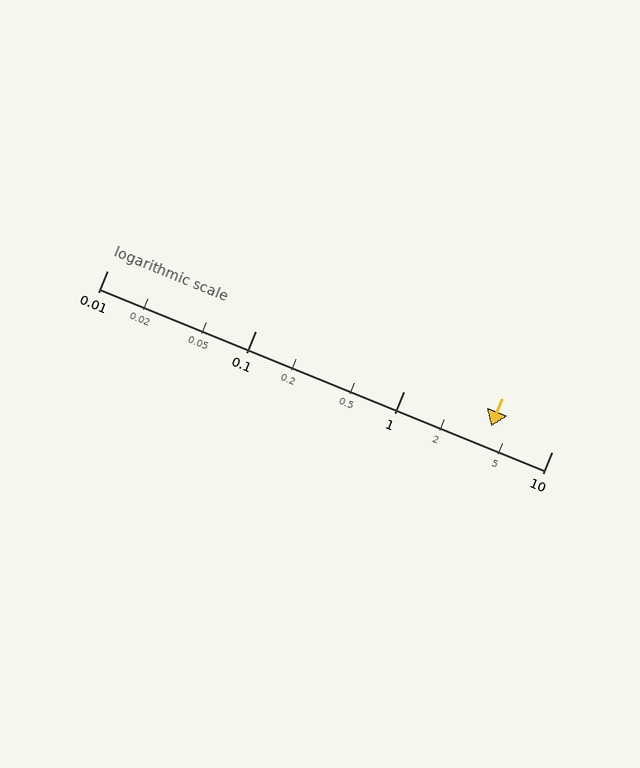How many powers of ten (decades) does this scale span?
The scale spans 3 decades, from 0.01 to 10.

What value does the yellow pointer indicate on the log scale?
The pointer indicates approximately 3.9.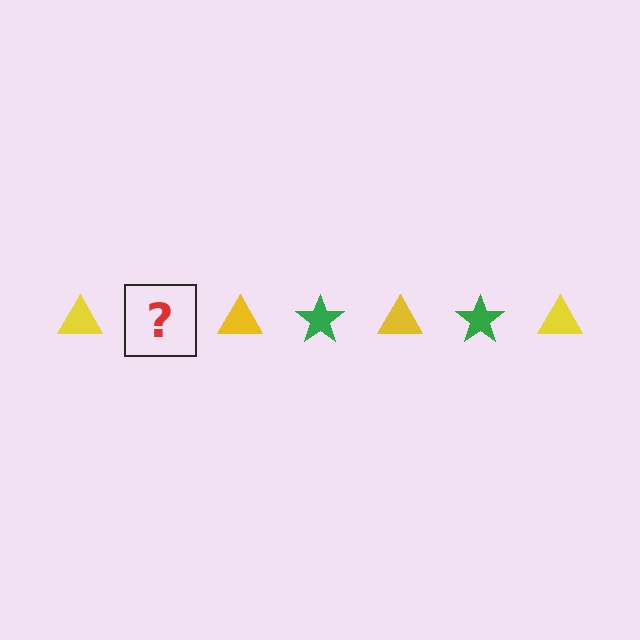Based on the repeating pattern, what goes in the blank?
The blank should be a green star.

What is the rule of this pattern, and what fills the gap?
The rule is that the pattern alternates between yellow triangle and green star. The gap should be filled with a green star.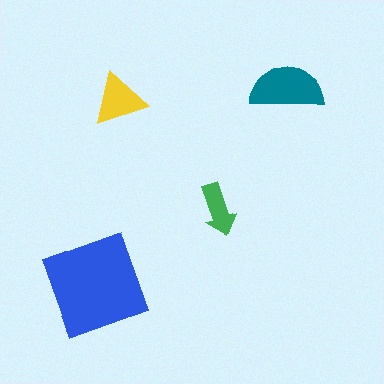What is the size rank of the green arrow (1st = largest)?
4th.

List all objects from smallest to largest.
The green arrow, the yellow triangle, the teal semicircle, the blue diamond.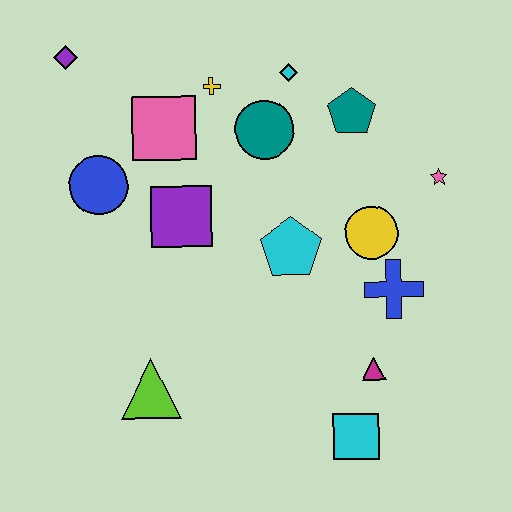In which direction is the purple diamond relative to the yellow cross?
The purple diamond is to the left of the yellow cross.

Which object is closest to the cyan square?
The magenta triangle is closest to the cyan square.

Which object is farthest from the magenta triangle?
The purple diamond is farthest from the magenta triangle.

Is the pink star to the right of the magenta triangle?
Yes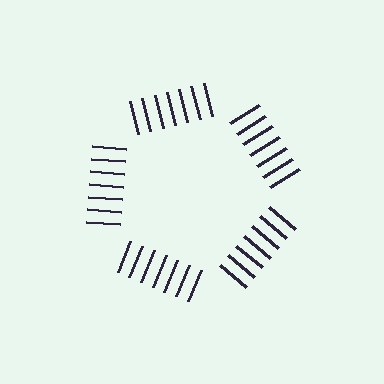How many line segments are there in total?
35 — 7 along each of the 5 edges.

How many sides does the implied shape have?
5 sides — the line-ends trace a pentagon.